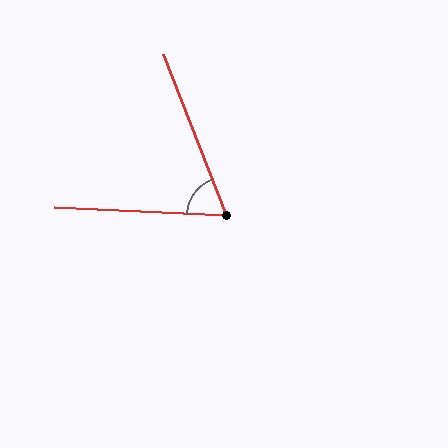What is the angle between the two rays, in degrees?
Approximately 66 degrees.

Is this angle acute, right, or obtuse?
It is acute.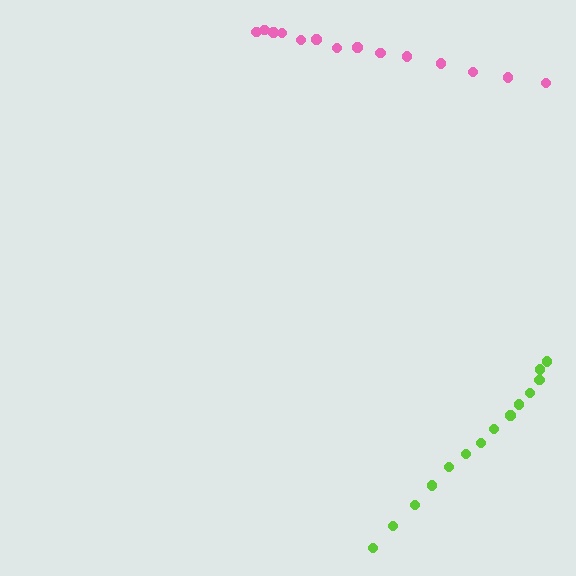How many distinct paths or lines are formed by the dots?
There are 2 distinct paths.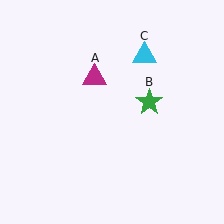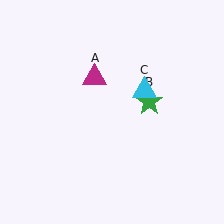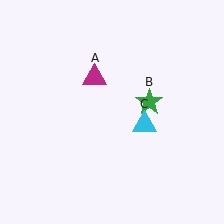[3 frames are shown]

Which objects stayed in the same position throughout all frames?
Magenta triangle (object A) and green star (object B) remained stationary.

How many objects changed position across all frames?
1 object changed position: cyan triangle (object C).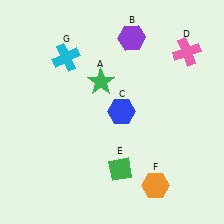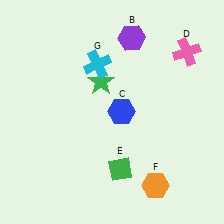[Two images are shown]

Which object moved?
The cyan cross (G) moved right.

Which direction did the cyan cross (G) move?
The cyan cross (G) moved right.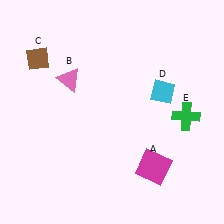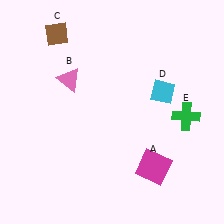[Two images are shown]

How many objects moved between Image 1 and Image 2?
1 object moved between the two images.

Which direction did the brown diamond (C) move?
The brown diamond (C) moved up.